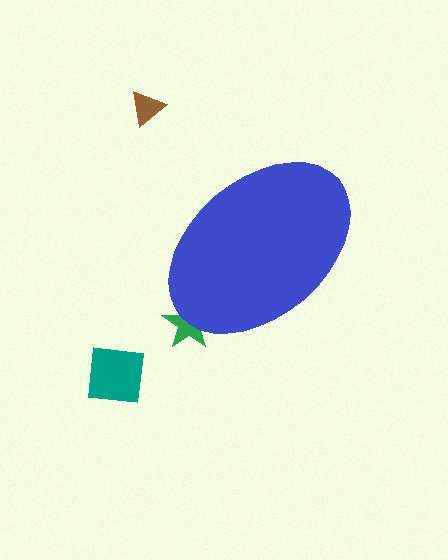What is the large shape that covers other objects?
A blue ellipse.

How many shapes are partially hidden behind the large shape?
1 shape is partially hidden.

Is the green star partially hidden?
Yes, the green star is partially hidden behind the blue ellipse.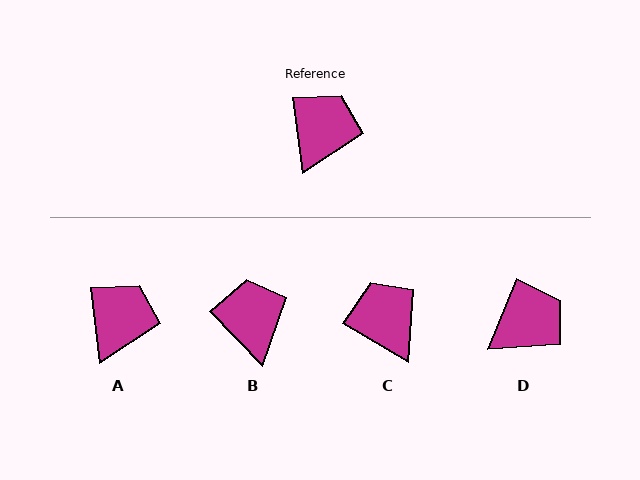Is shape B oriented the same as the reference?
No, it is off by about 37 degrees.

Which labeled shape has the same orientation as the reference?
A.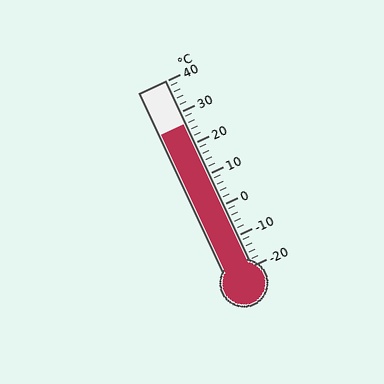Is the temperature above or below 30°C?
The temperature is below 30°C.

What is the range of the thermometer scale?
The thermometer scale ranges from -20°C to 40°C.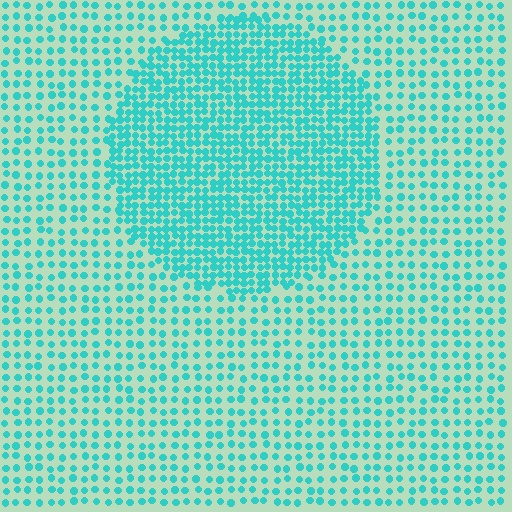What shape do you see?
I see a circle.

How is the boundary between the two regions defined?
The boundary is defined by a change in element density (approximately 2.1x ratio). All elements are the same color, size, and shape.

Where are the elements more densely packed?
The elements are more densely packed inside the circle boundary.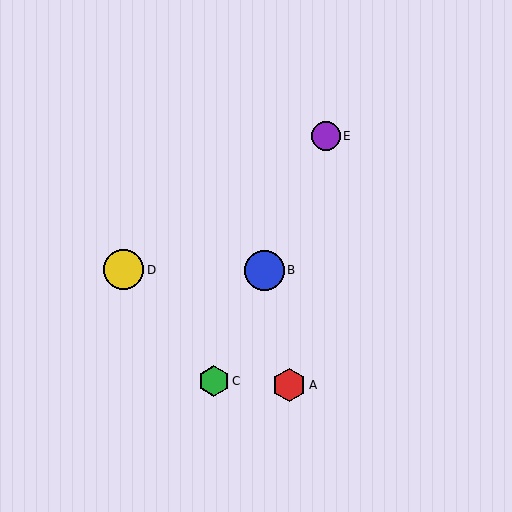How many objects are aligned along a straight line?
3 objects (B, C, E) are aligned along a straight line.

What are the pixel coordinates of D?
Object D is at (124, 270).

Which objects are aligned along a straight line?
Objects B, C, E are aligned along a straight line.